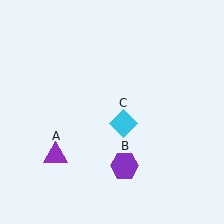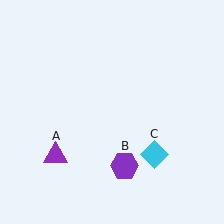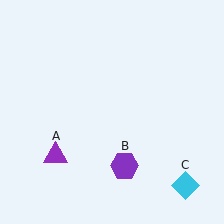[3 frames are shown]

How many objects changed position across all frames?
1 object changed position: cyan diamond (object C).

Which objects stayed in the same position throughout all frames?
Purple triangle (object A) and purple hexagon (object B) remained stationary.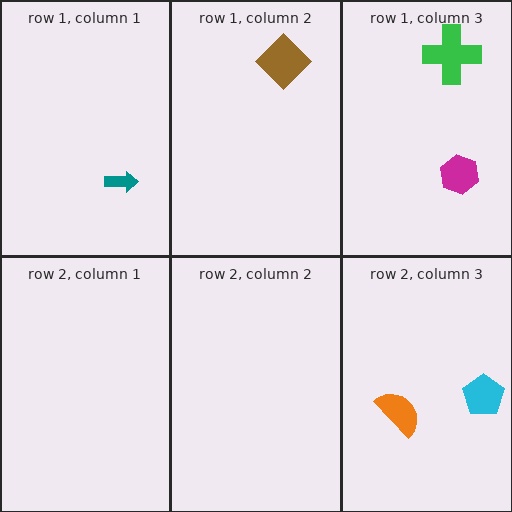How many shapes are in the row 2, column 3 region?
2.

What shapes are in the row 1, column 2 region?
The brown diamond.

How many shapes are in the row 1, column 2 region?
1.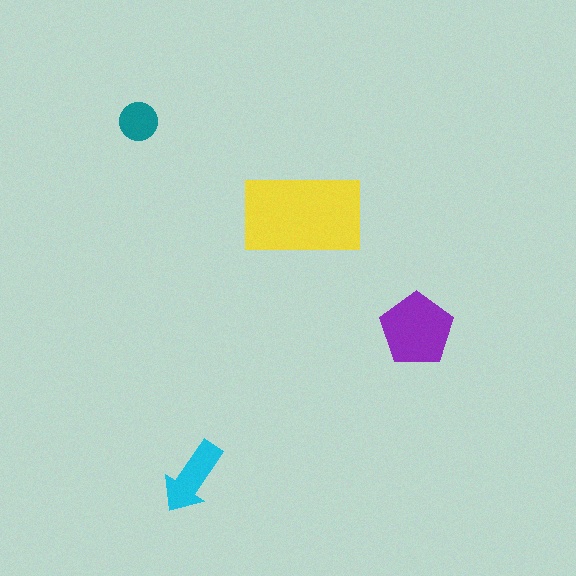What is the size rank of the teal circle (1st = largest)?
4th.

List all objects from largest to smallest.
The yellow rectangle, the purple pentagon, the cyan arrow, the teal circle.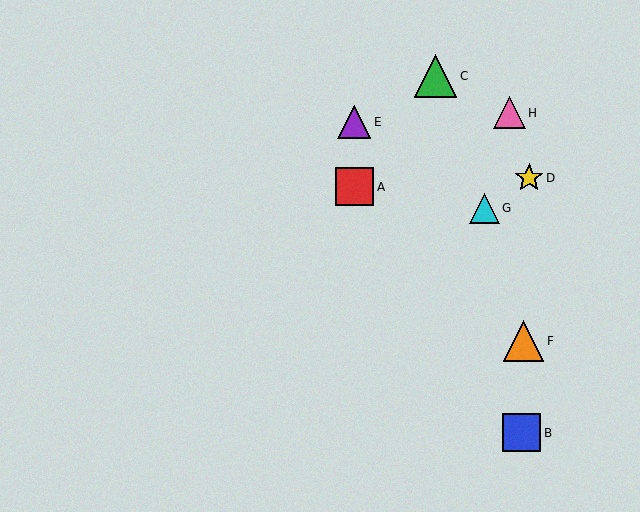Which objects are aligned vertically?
Objects A, E are aligned vertically.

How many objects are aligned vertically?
2 objects (A, E) are aligned vertically.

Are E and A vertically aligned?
Yes, both are at x≈354.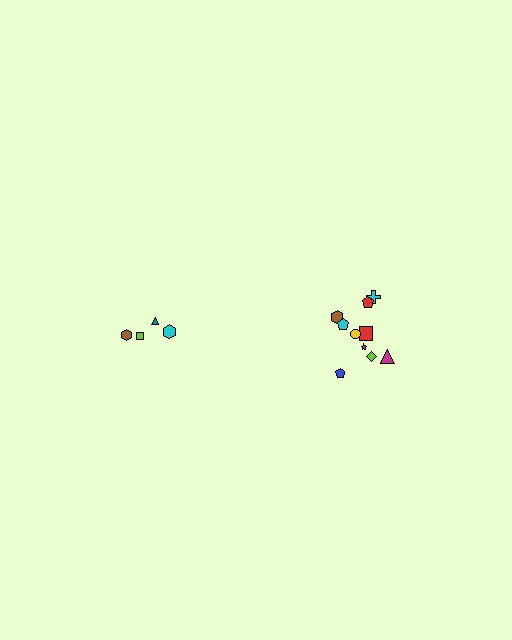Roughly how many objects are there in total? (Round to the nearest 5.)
Roughly 15 objects in total.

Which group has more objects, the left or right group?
The right group.